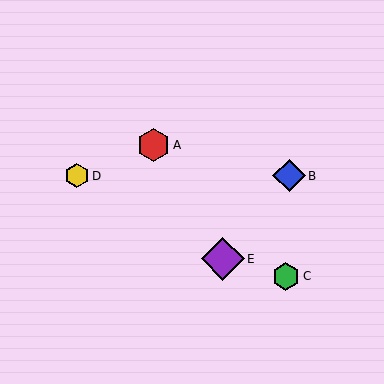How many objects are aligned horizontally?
2 objects (B, D) are aligned horizontally.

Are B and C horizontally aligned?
No, B is at y≈176 and C is at y≈276.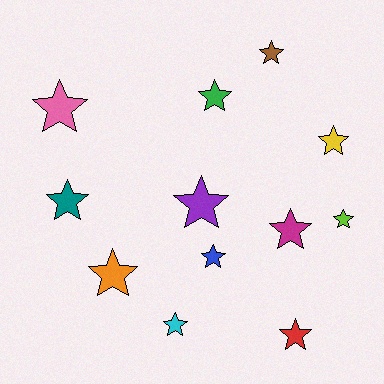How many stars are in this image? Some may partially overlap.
There are 12 stars.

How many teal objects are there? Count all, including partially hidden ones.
There is 1 teal object.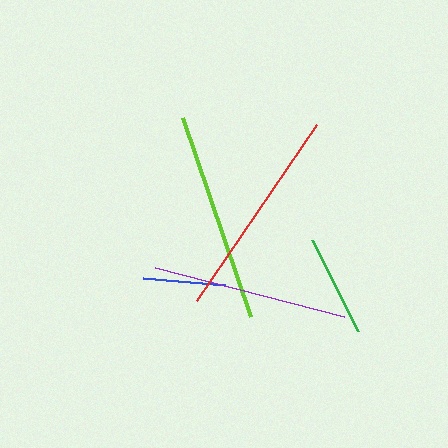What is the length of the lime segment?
The lime segment is approximately 211 pixels long.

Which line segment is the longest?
The red line is the longest at approximately 214 pixels.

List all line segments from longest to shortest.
From longest to shortest: red, lime, purple, green, blue.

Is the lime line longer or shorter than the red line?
The red line is longer than the lime line.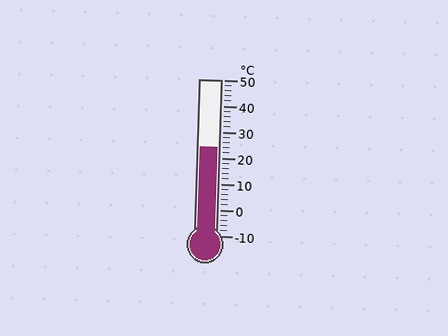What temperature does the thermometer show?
The thermometer shows approximately 24°C.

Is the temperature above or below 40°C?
The temperature is below 40°C.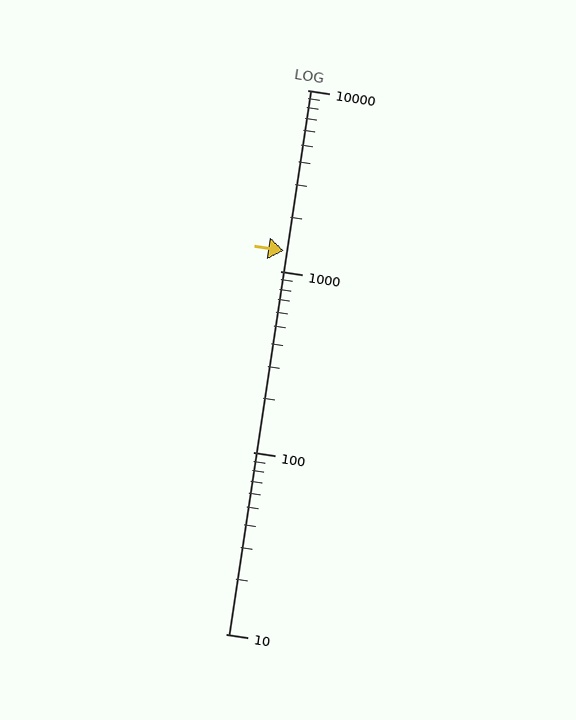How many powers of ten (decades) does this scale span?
The scale spans 3 decades, from 10 to 10000.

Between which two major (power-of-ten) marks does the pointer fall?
The pointer is between 1000 and 10000.